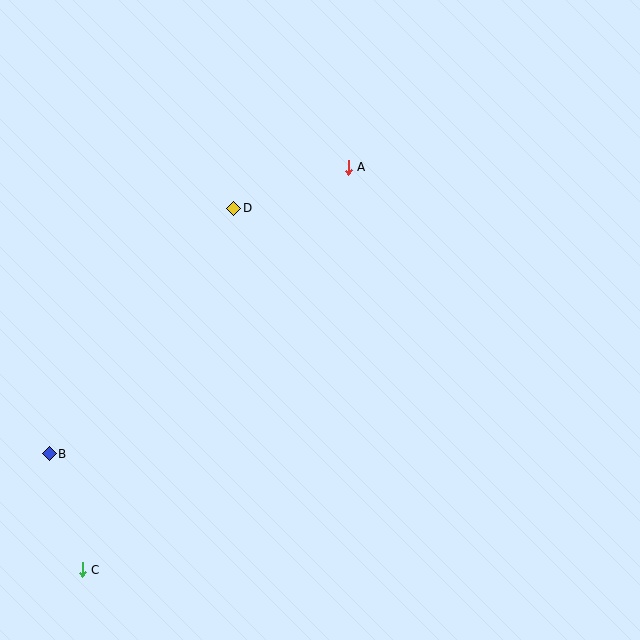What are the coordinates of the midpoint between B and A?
The midpoint between B and A is at (199, 310).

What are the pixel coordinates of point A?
Point A is at (348, 167).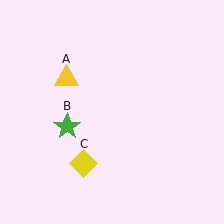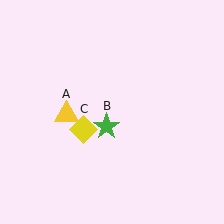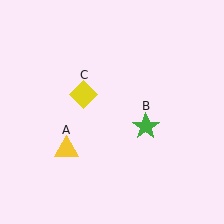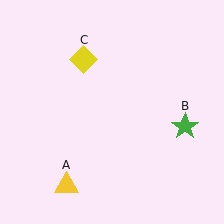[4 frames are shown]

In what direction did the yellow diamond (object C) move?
The yellow diamond (object C) moved up.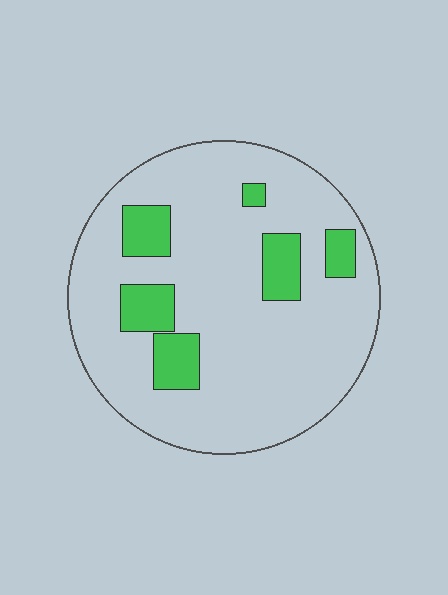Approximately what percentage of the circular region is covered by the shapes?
Approximately 15%.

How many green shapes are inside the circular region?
6.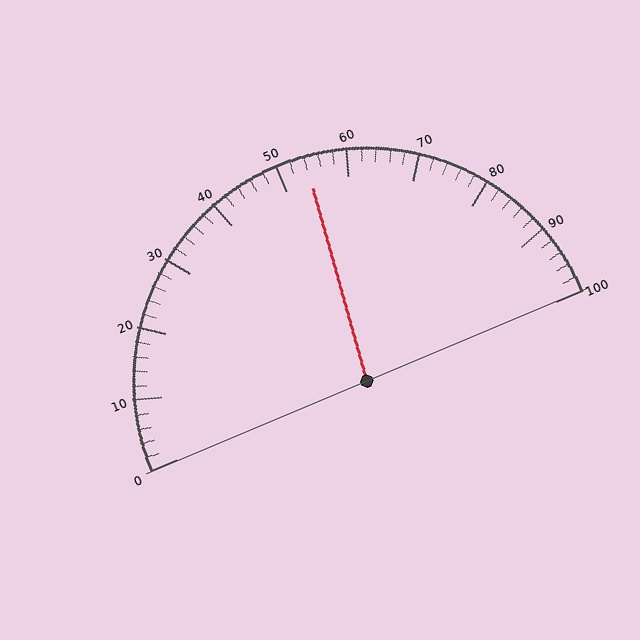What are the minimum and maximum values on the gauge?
The gauge ranges from 0 to 100.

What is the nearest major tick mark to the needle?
The nearest major tick mark is 50.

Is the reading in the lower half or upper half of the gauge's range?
The reading is in the upper half of the range (0 to 100).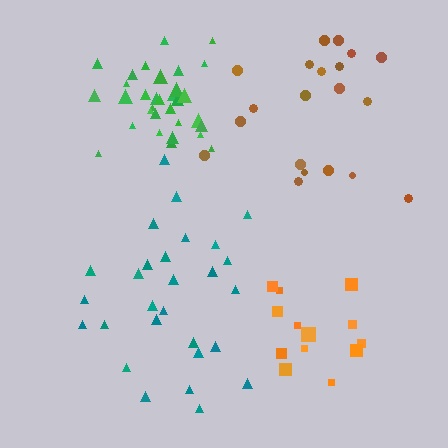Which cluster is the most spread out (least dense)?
Brown.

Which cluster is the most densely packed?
Green.